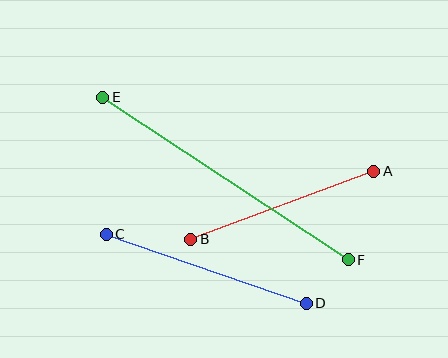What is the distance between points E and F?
The distance is approximately 294 pixels.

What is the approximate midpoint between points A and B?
The midpoint is at approximately (282, 205) pixels.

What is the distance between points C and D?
The distance is approximately 211 pixels.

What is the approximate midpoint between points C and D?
The midpoint is at approximately (206, 269) pixels.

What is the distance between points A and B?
The distance is approximately 195 pixels.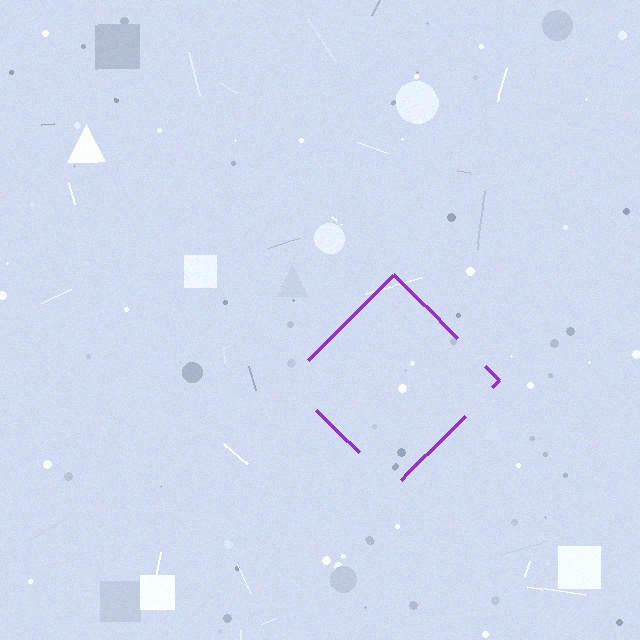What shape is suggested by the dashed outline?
The dashed outline suggests a diamond.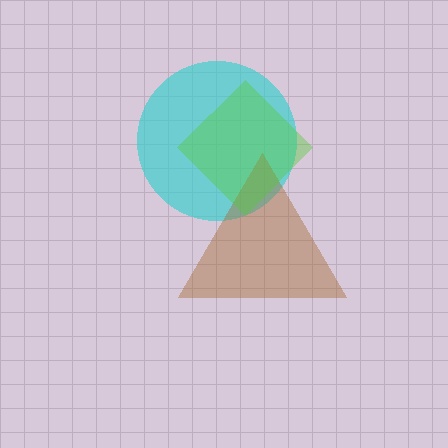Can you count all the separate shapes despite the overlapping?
Yes, there are 3 separate shapes.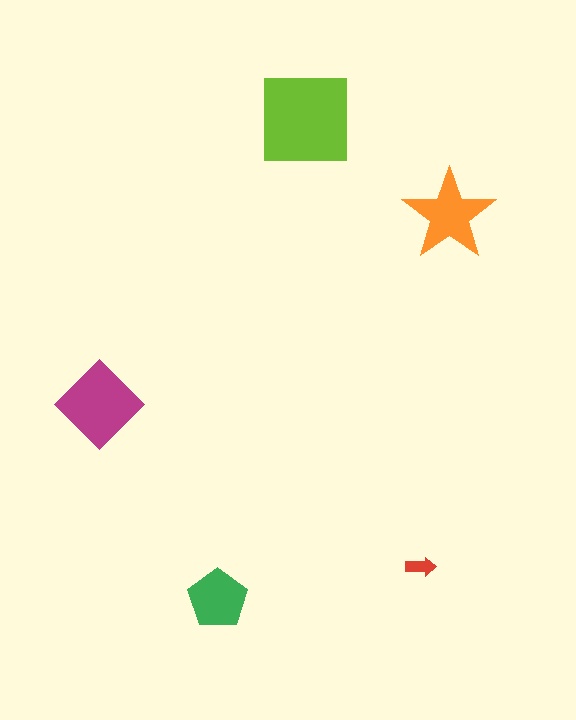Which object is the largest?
The lime square.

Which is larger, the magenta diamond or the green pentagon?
The magenta diamond.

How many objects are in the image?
There are 5 objects in the image.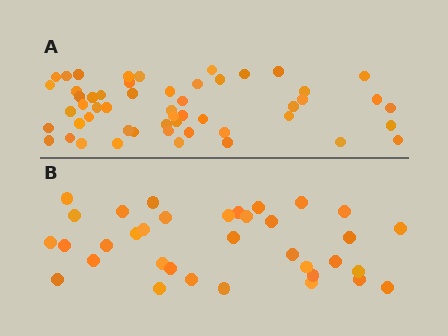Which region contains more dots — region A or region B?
Region A (the top region) has more dots.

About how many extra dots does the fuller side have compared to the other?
Region A has approximately 20 more dots than region B.